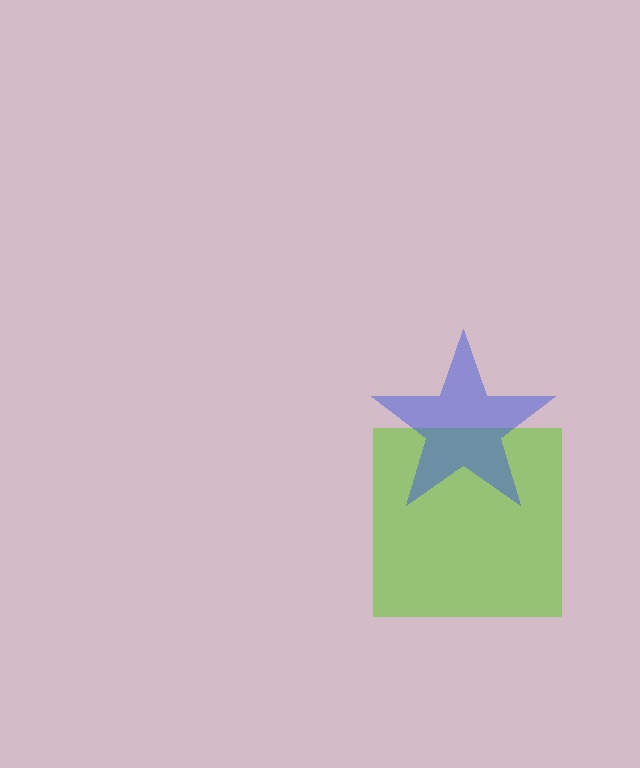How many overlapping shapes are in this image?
There are 2 overlapping shapes in the image.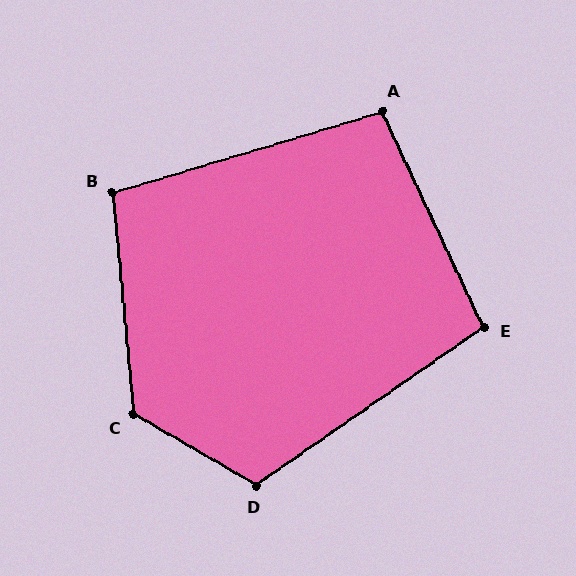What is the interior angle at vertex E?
Approximately 100 degrees (obtuse).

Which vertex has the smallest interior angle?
A, at approximately 99 degrees.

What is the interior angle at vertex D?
Approximately 115 degrees (obtuse).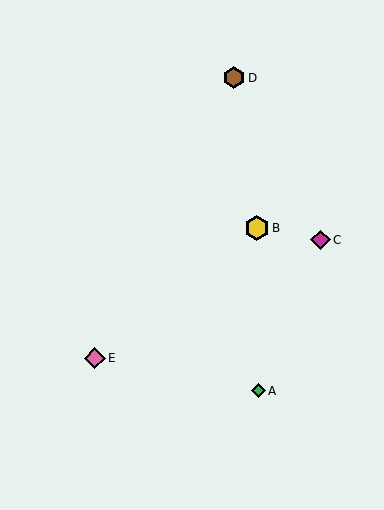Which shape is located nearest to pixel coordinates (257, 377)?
The green diamond (labeled A) at (258, 391) is nearest to that location.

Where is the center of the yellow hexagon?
The center of the yellow hexagon is at (257, 228).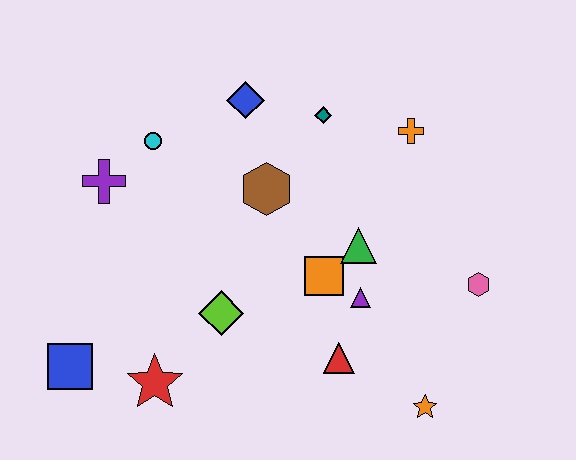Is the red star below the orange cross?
Yes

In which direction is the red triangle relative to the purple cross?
The red triangle is to the right of the purple cross.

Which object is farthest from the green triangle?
The blue square is farthest from the green triangle.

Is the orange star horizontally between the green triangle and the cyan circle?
No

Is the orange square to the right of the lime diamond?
Yes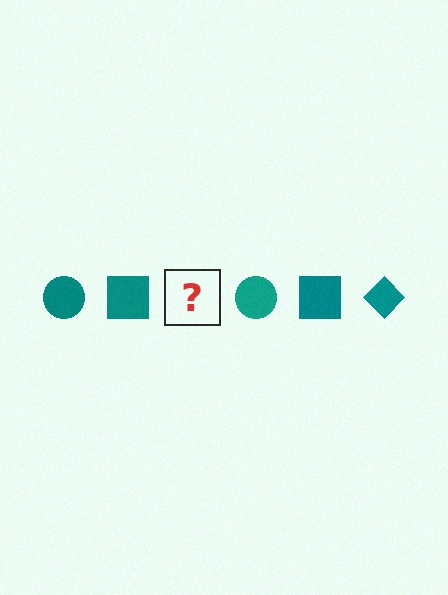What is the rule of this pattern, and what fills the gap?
The rule is that the pattern cycles through circle, square, diamond shapes in teal. The gap should be filled with a teal diamond.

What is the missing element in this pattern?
The missing element is a teal diamond.